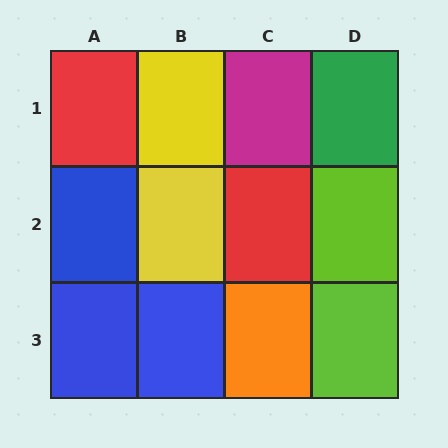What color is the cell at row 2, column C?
Red.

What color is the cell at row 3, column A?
Blue.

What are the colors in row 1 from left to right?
Red, yellow, magenta, green.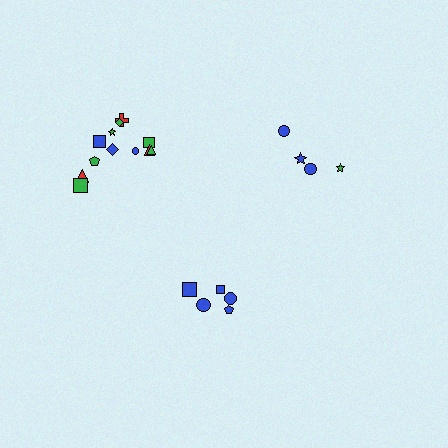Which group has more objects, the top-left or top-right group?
The top-left group.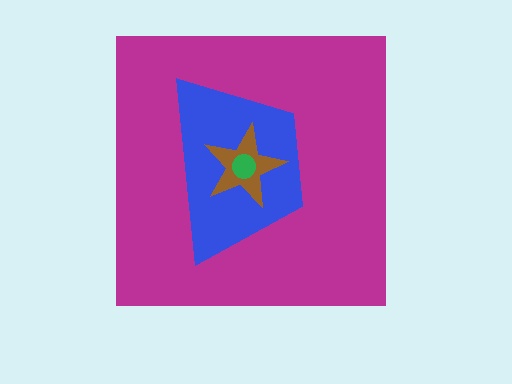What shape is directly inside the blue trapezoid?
The brown star.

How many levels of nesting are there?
4.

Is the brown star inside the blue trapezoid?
Yes.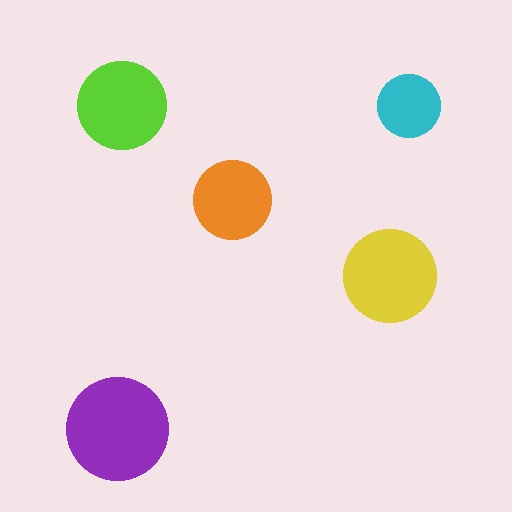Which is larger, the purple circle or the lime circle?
The purple one.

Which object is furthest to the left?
The purple circle is leftmost.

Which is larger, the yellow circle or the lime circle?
The yellow one.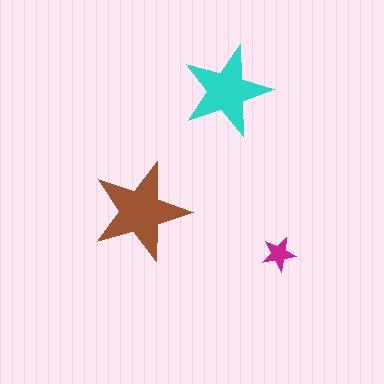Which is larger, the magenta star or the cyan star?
The cyan one.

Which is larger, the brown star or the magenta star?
The brown one.